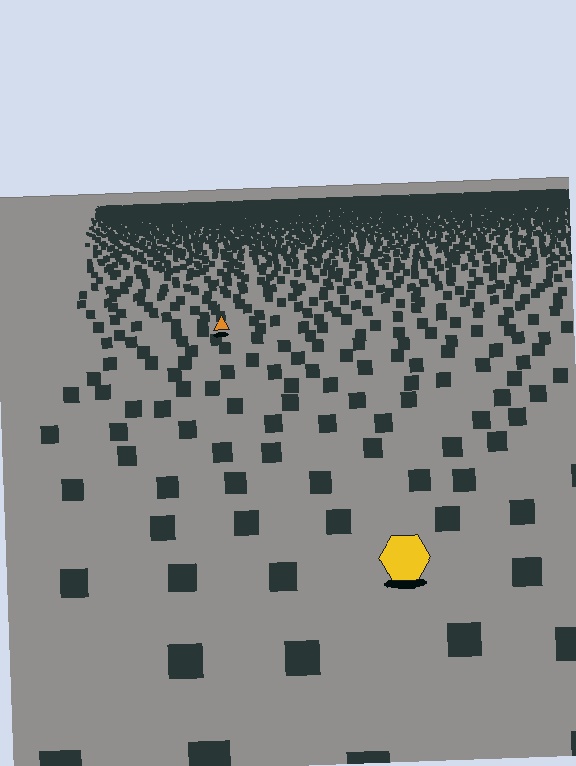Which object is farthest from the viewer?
The orange triangle is farthest from the viewer. It appears smaller and the ground texture around it is denser.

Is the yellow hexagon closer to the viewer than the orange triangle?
Yes. The yellow hexagon is closer — you can tell from the texture gradient: the ground texture is coarser near it.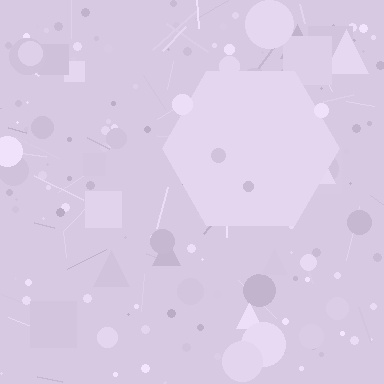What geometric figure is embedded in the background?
A hexagon is embedded in the background.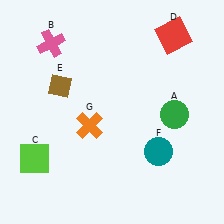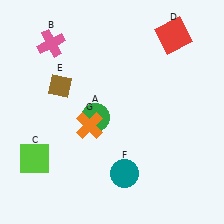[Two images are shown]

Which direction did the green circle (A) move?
The green circle (A) moved left.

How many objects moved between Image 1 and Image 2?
2 objects moved between the two images.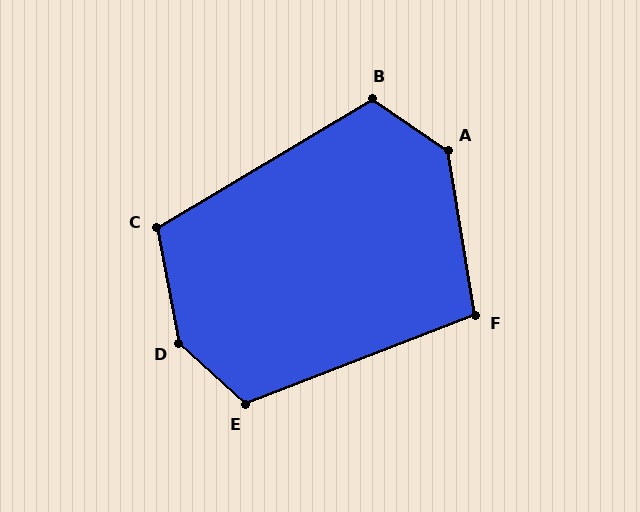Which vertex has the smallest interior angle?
F, at approximately 102 degrees.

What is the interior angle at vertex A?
Approximately 134 degrees (obtuse).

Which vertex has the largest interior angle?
D, at approximately 143 degrees.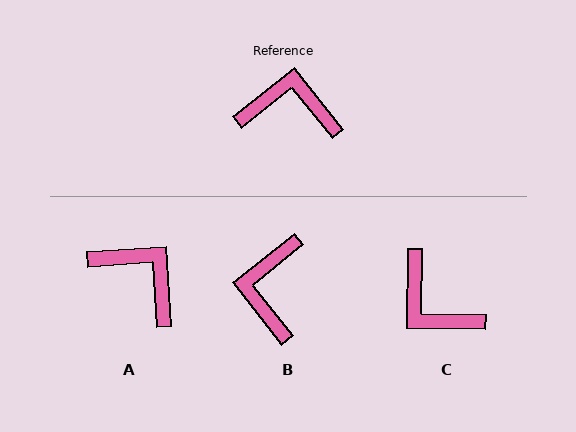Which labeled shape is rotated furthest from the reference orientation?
C, about 140 degrees away.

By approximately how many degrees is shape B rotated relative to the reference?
Approximately 90 degrees counter-clockwise.